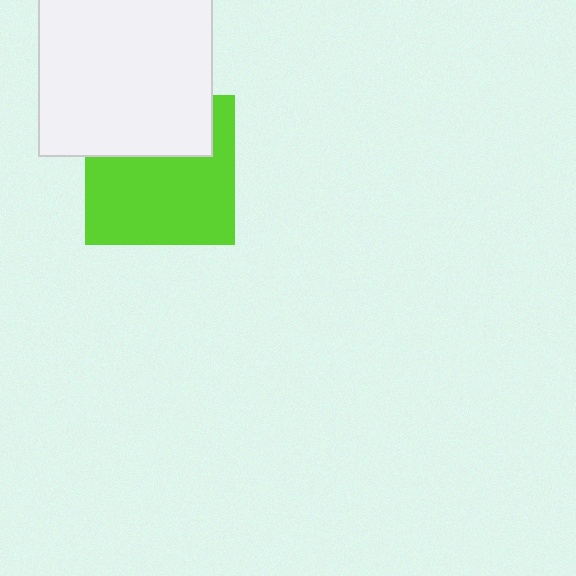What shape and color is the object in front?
The object in front is a white square.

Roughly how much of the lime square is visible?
About half of it is visible (roughly 65%).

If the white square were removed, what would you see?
You would see the complete lime square.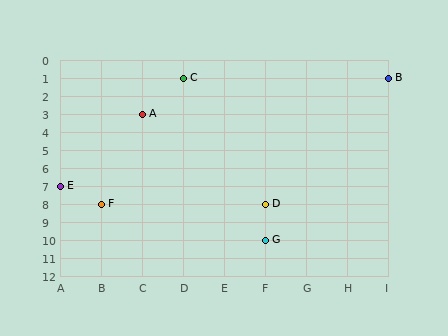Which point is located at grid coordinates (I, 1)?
Point B is at (I, 1).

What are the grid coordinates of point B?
Point B is at grid coordinates (I, 1).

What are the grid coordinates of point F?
Point F is at grid coordinates (B, 8).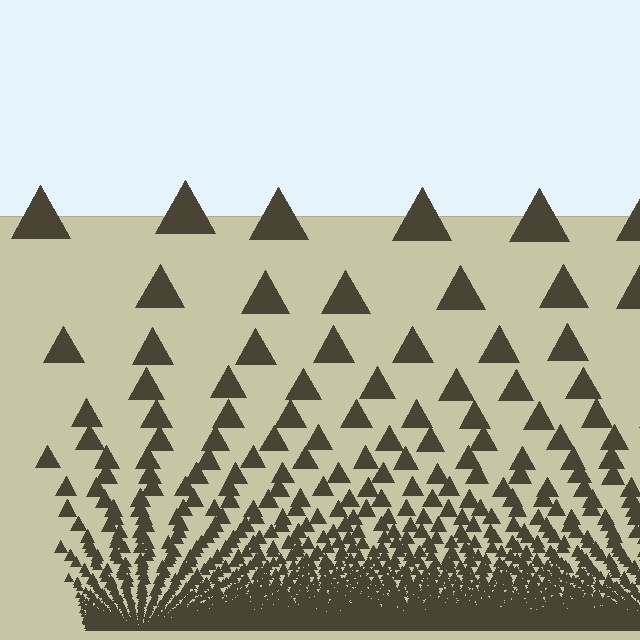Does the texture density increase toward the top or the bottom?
Density increases toward the bottom.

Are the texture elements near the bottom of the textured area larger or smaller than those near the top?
Smaller. The gradient is inverted — elements near the bottom are smaller and denser.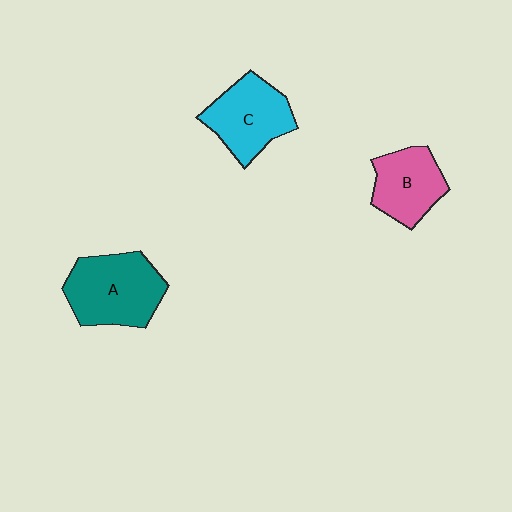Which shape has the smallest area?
Shape B (pink).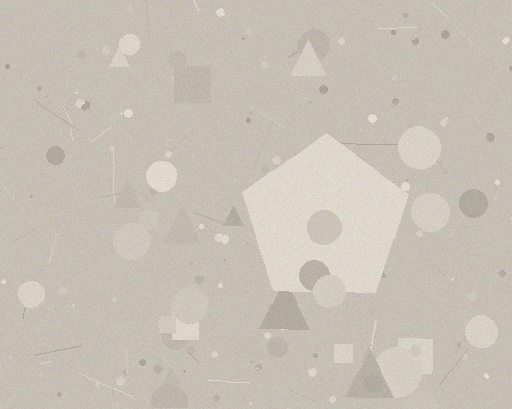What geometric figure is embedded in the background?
A pentagon is embedded in the background.